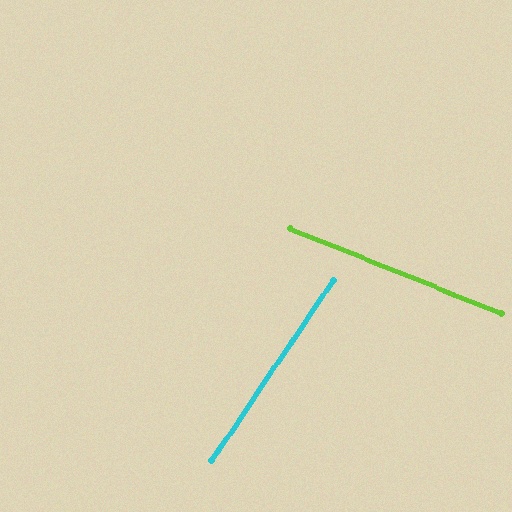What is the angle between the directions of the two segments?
Approximately 78 degrees.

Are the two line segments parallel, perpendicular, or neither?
Neither parallel nor perpendicular — they differ by about 78°.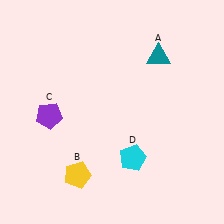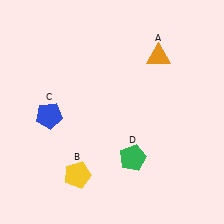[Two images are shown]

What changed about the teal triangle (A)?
In Image 1, A is teal. In Image 2, it changed to orange.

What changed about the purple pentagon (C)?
In Image 1, C is purple. In Image 2, it changed to blue.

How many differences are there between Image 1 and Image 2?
There are 3 differences between the two images.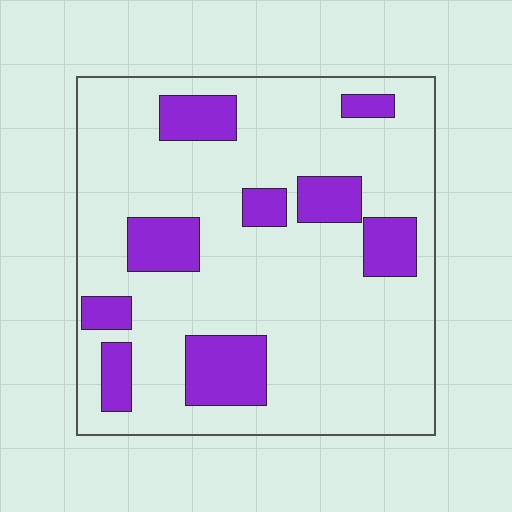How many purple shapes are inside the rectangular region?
9.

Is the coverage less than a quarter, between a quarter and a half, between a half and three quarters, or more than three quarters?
Less than a quarter.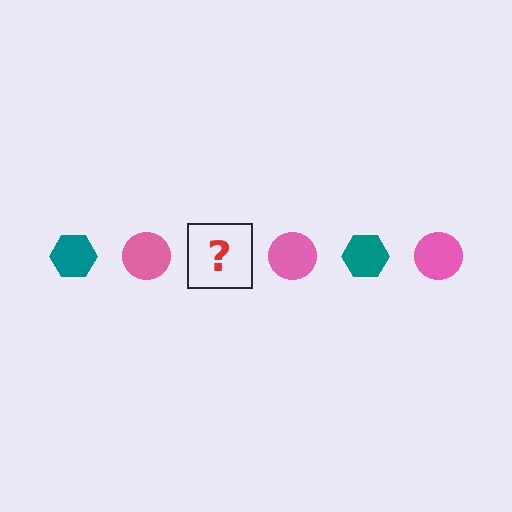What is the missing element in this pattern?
The missing element is a teal hexagon.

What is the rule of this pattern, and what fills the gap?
The rule is that the pattern alternates between teal hexagon and pink circle. The gap should be filled with a teal hexagon.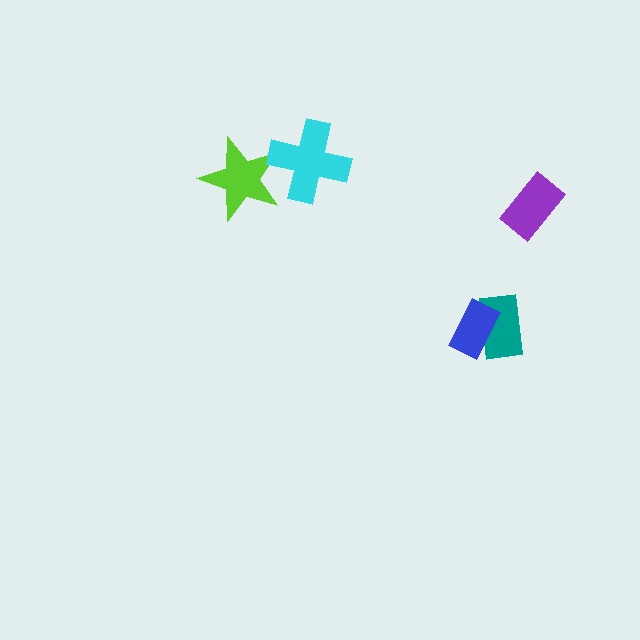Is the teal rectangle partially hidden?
Yes, it is partially covered by another shape.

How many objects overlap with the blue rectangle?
1 object overlaps with the blue rectangle.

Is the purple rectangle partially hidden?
No, no other shape covers it.